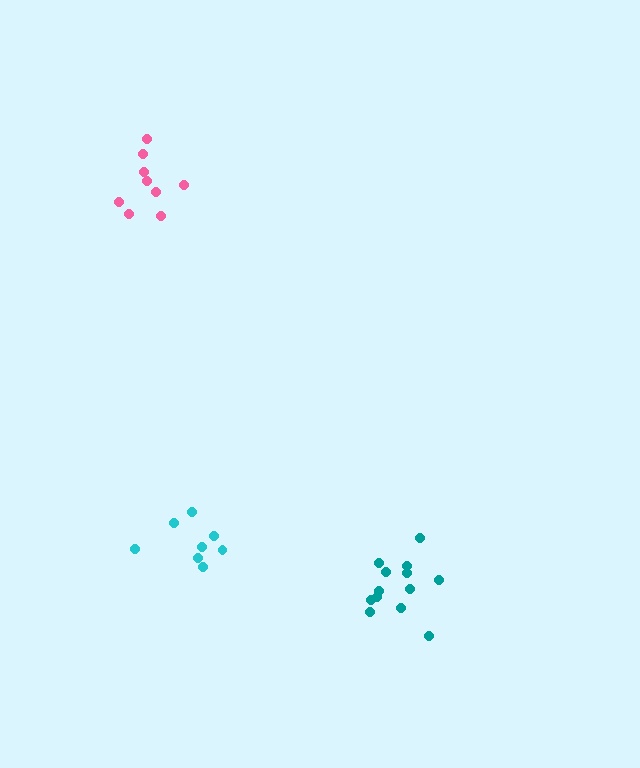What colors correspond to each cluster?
The clusters are colored: pink, cyan, teal.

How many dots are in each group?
Group 1: 9 dots, Group 2: 8 dots, Group 3: 13 dots (30 total).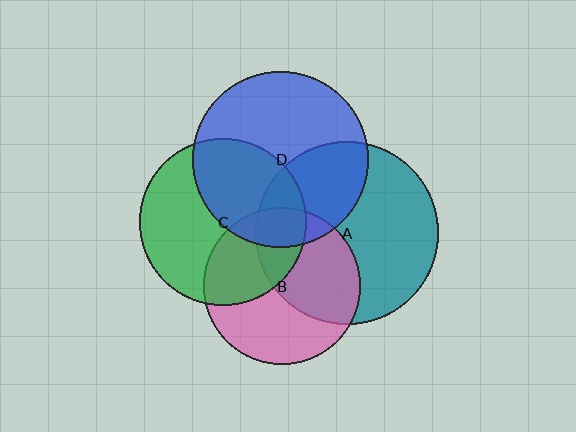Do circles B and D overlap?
Yes.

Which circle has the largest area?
Circle A (teal).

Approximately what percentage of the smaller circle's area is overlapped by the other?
Approximately 15%.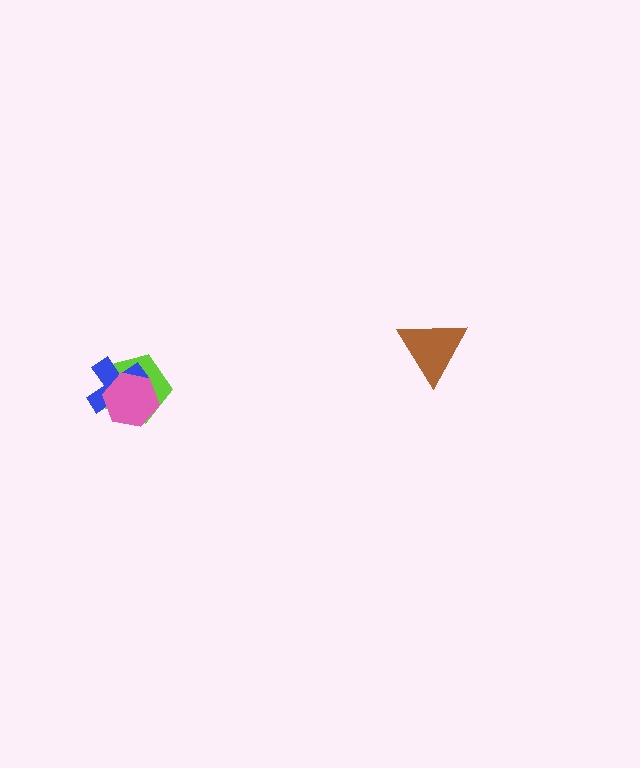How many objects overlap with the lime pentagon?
2 objects overlap with the lime pentagon.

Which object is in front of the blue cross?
The pink hexagon is in front of the blue cross.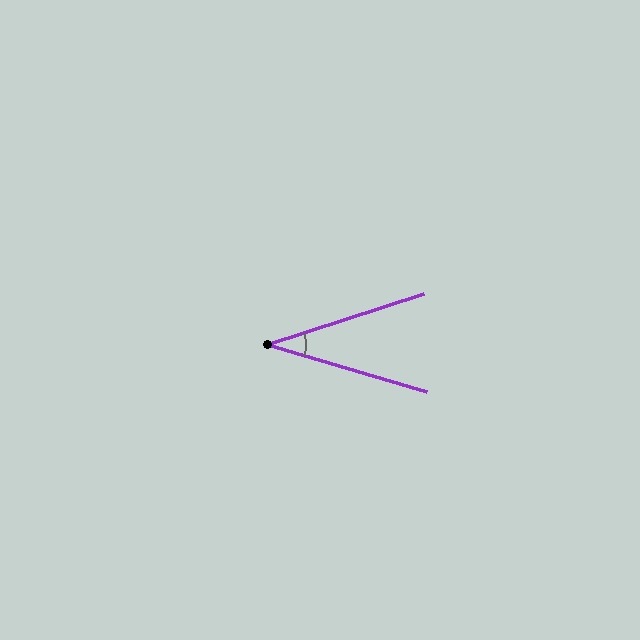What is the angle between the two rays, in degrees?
Approximately 35 degrees.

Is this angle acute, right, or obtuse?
It is acute.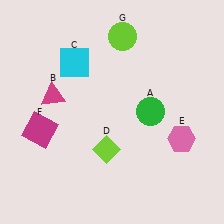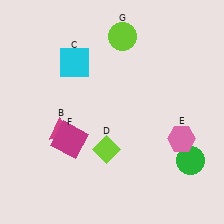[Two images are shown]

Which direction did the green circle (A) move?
The green circle (A) moved down.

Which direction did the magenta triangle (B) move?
The magenta triangle (B) moved down.